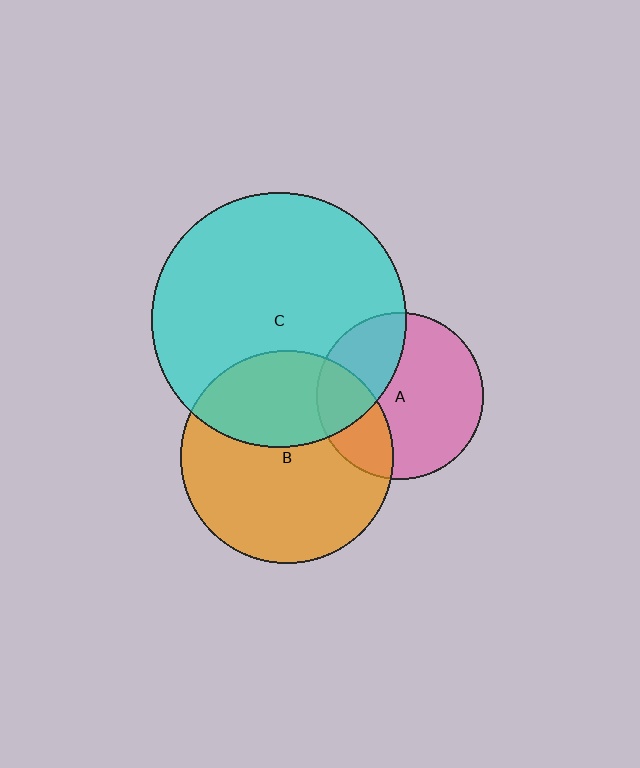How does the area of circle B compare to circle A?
Approximately 1.6 times.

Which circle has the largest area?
Circle C (cyan).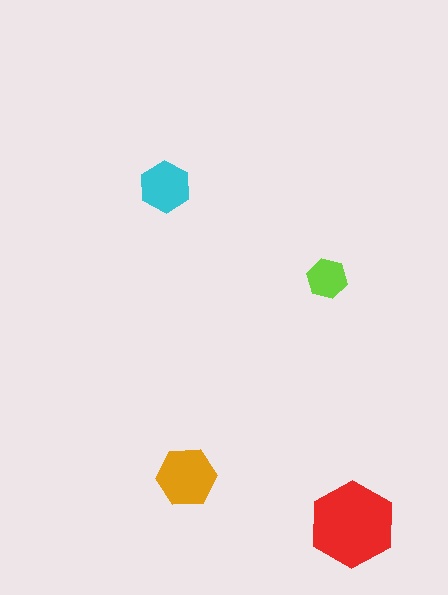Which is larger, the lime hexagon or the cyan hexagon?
The cyan one.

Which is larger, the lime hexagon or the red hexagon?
The red one.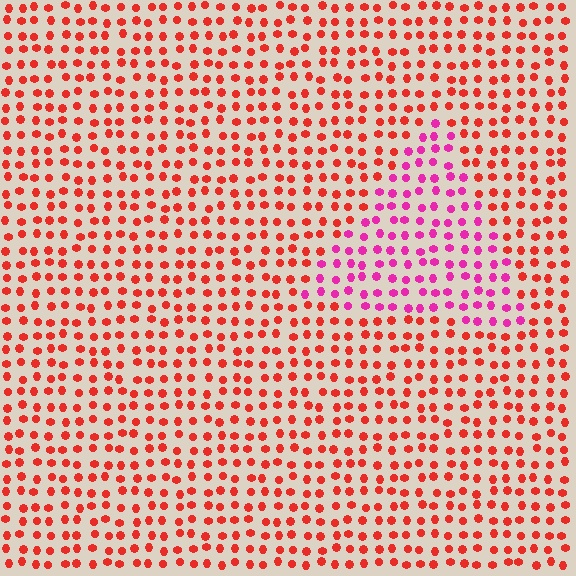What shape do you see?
I see a triangle.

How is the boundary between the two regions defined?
The boundary is defined purely by a slight shift in hue (about 44 degrees). Spacing, size, and orientation are identical on both sides.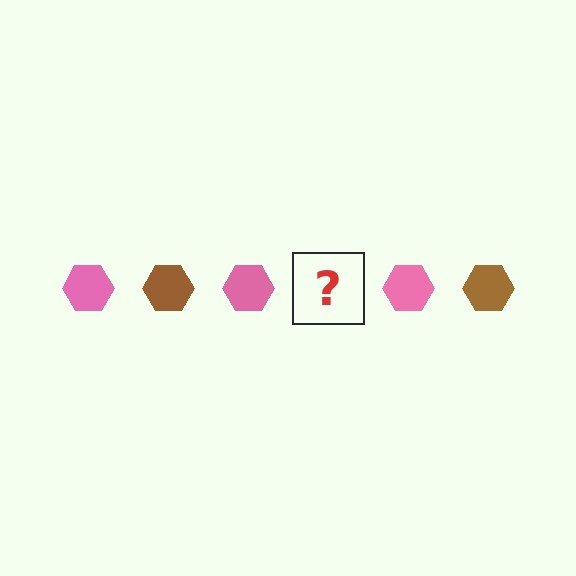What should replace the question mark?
The question mark should be replaced with a brown hexagon.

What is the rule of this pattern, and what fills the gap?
The rule is that the pattern cycles through pink, brown hexagons. The gap should be filled with a brown hexagon.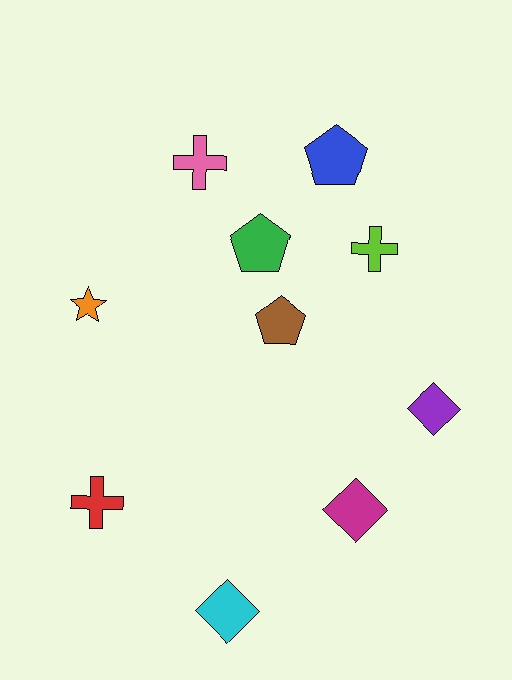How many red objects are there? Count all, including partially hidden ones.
There is 1 red object.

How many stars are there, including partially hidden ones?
There is 1 star.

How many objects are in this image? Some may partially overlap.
There are 10 objects.